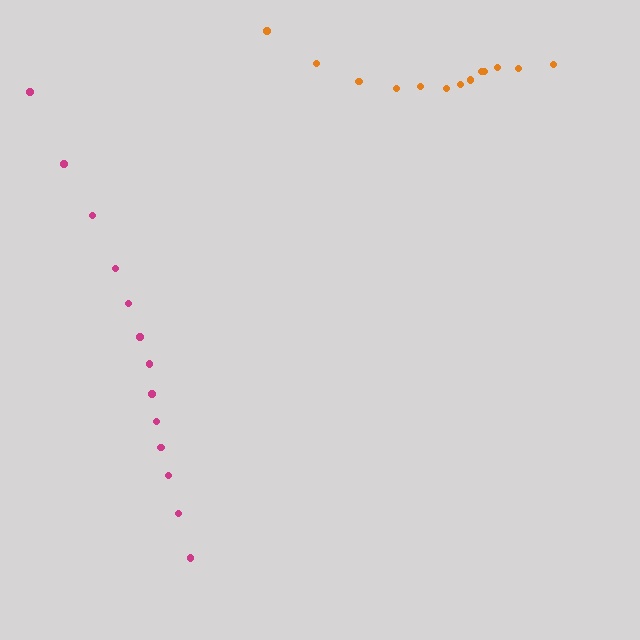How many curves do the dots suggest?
There are 2 distinct paths.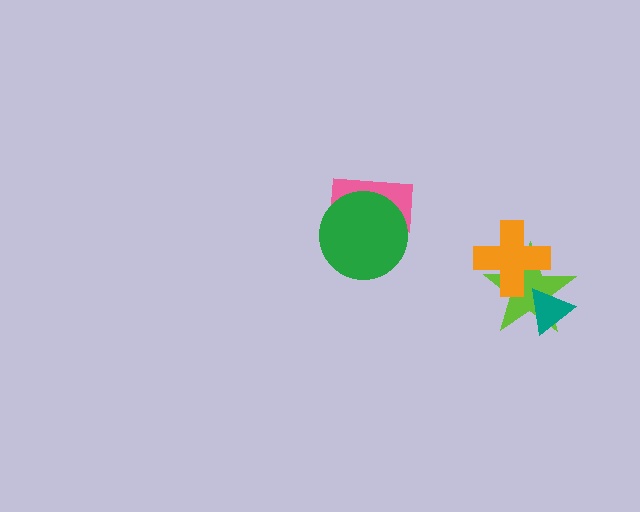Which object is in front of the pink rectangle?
The green circle is in front of the pink rectangle.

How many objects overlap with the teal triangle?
1 object overlaps with the teal triangle.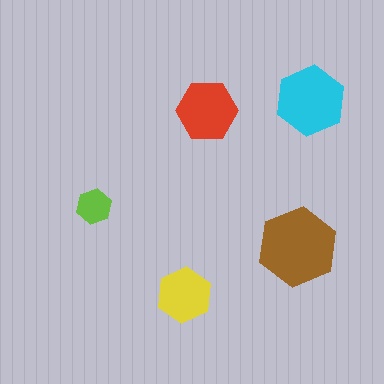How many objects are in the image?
There are 5 objects in the image.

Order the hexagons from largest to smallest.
the brown one, the cyan one, the red one, the yellow one, the lime one.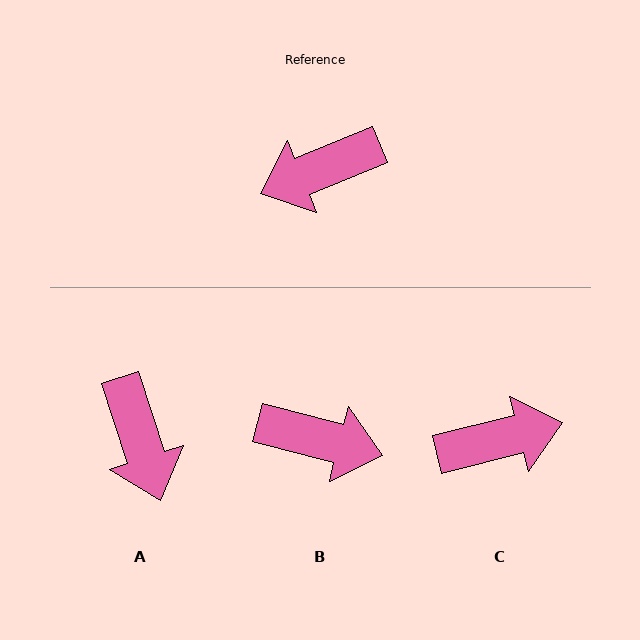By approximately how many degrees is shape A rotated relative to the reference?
Approximately 86 degrees counter-clockwise.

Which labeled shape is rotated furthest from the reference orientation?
C, about 172 degrees away.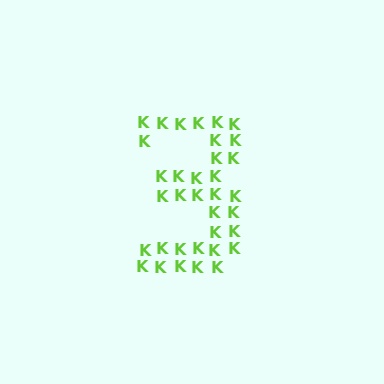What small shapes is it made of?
It is made of small letter K's.